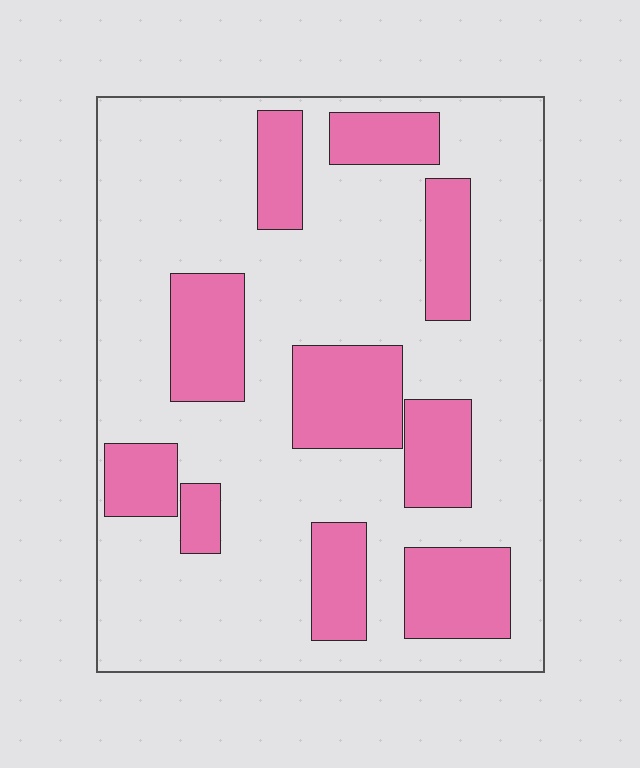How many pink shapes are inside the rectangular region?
10.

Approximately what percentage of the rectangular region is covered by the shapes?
Approximately 30%.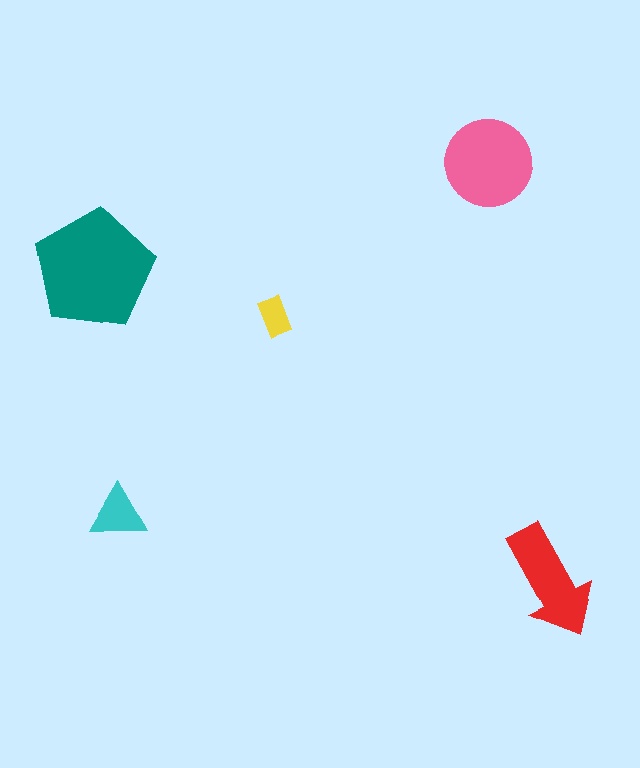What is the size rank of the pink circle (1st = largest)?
2nd.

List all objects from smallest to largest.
The yellow rectangle, the cyan triangle, the red arrow, the pink circle, the teal pentagon.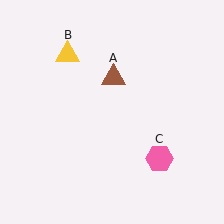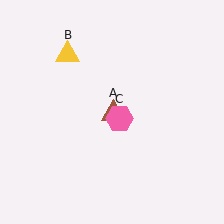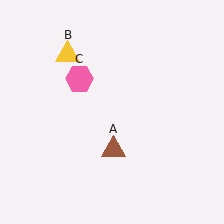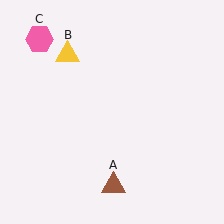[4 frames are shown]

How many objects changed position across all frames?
2 objects changed position: brown triangle (object A), pink hexagon (object C).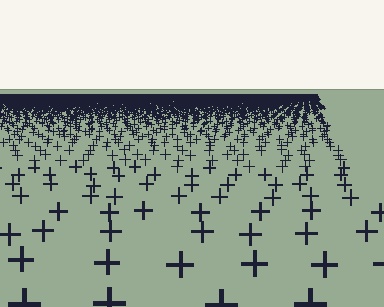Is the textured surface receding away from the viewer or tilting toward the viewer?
The surface is receding away from the viewer. Texture elements get smaller and denser toward the top.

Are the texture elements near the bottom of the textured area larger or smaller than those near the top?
Larger. Near the bottom, elements are closer to the viewer and appear at a bigger on-screen size.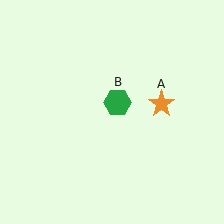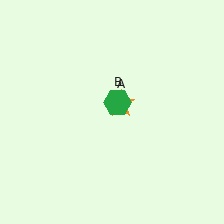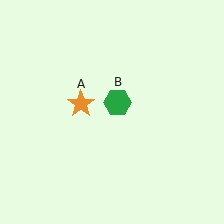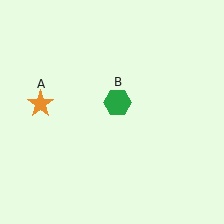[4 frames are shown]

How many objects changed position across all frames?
1 object changed position: orange star (object A).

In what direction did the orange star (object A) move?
The orange star (object A) moved left.